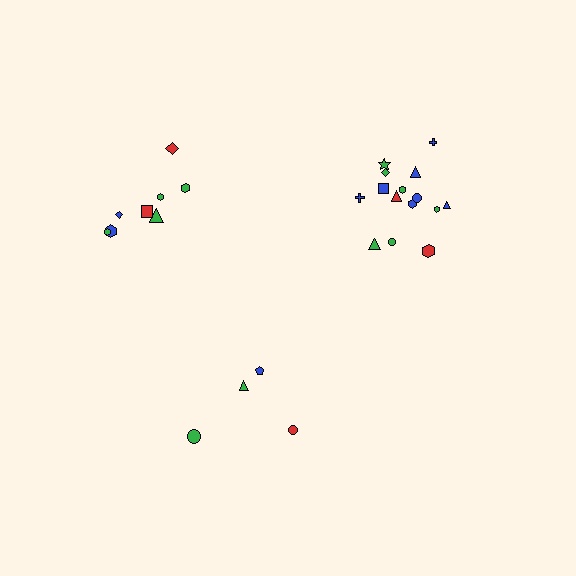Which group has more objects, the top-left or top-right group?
The top-right group.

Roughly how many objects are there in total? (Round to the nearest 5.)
Roughly 25 objects in total.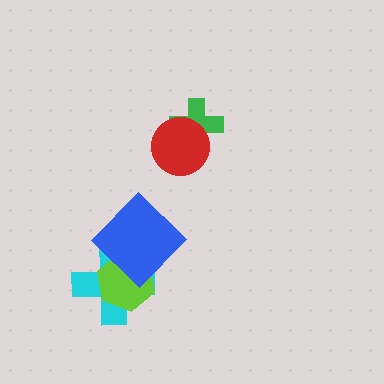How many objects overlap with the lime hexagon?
2 objects overlap with the lime hexagon.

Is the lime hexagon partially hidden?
Yes, it is partially covered by another shape.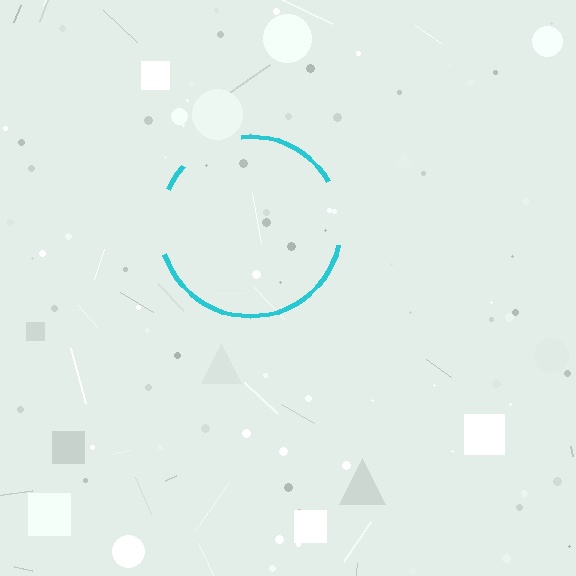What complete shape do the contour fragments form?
The contour fragments form a circle.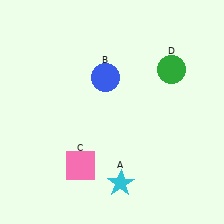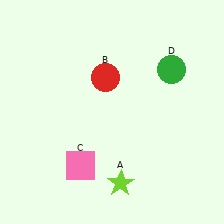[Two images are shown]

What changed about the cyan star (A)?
In Image 1, A is cyan. In Image 2, it changed to lime.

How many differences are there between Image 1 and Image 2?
There are 2 differences between the two images.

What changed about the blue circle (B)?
In Image 1, B is blue. In Image 2, it changed to red.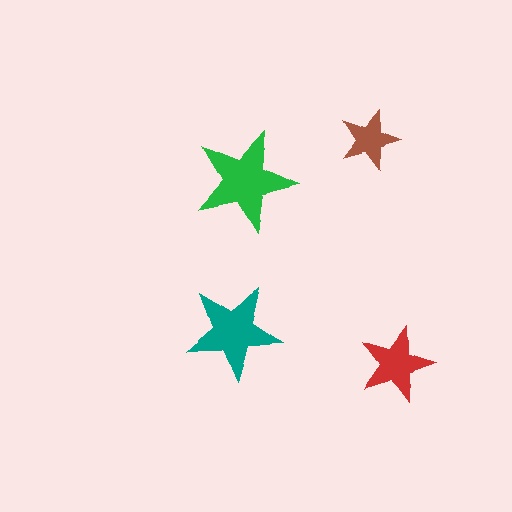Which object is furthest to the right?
The red star is rightmost.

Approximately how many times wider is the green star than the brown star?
About 1.5 times wider.